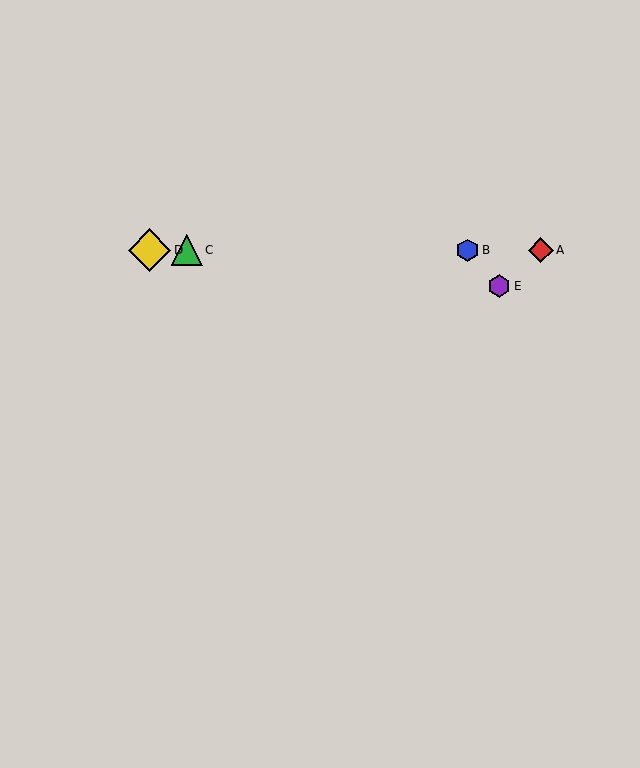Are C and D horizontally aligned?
Yes, both are at y≈250.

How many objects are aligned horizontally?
4 objects (A, B, C, D) are aligned horizontally.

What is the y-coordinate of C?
Object C is at y≈250.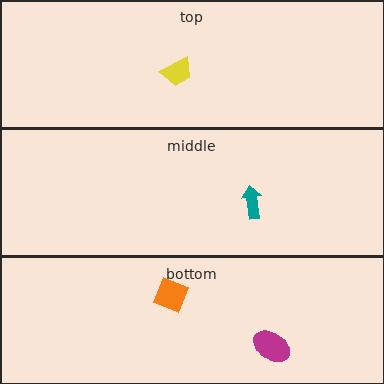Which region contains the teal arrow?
The middle region.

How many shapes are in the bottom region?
2.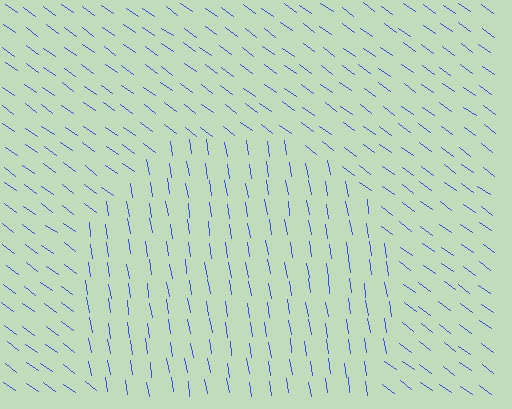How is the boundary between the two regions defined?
The boundary is defined purely by a change in line orientation (approximately 45 degrees difference). All lines are the same color and thickness.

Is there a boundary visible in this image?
Yes, there is a texture boundary formed by a change in line orientation.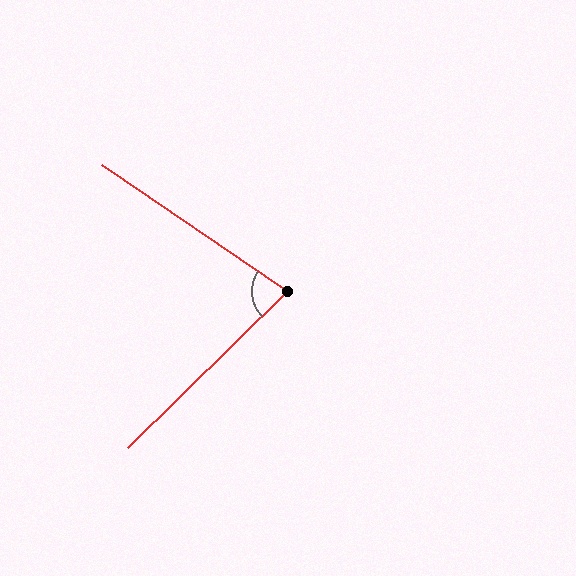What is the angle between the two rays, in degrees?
Approximately 79 degrees.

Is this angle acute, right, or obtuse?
It is acute.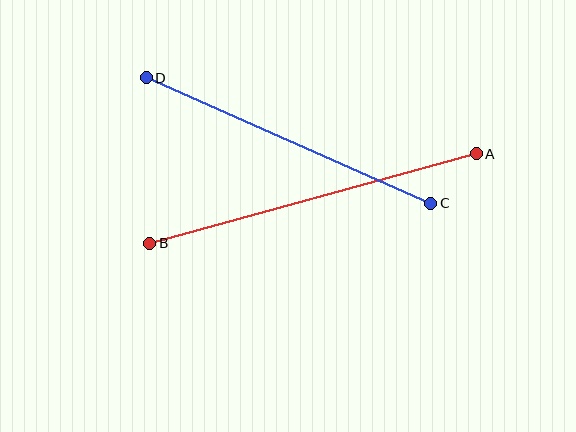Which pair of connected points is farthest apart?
Points A and B are farthest apart.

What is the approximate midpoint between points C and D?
The midpoint is at approximately (288, 140) pixels.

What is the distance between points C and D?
The distance is approximately 311 pixels.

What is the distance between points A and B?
The distance is approximately 339 pixels.